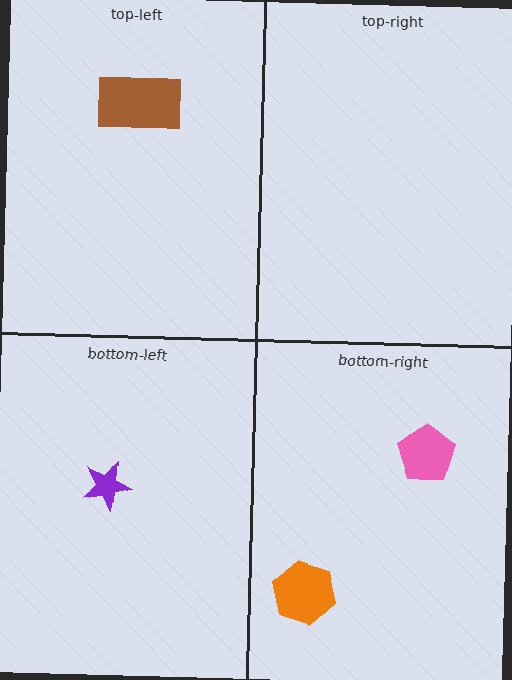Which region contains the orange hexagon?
The bottom-right region.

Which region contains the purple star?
The bottom-left region.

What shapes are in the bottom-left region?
The purple star.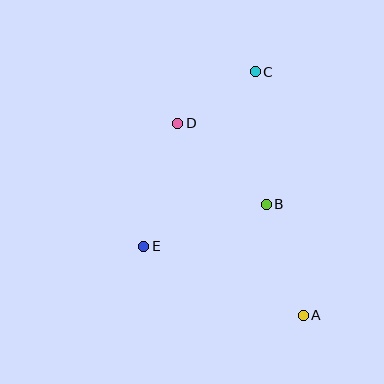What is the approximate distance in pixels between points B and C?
The distance between B and C is approximately 133 pixels.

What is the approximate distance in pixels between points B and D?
The distance between B and D is approximately 120 pixels.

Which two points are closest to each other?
Points C and D are closest to each other.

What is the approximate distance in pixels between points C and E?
The distance between C and E is approximately 207 pixels.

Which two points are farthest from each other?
Points A and C are farthest from each other.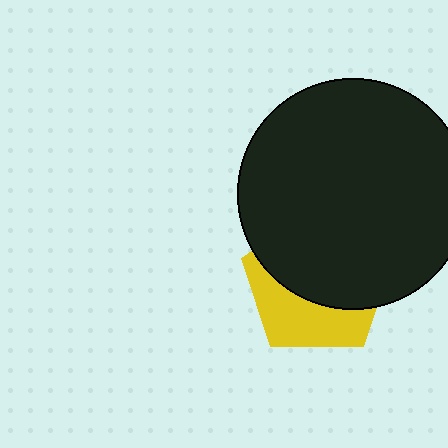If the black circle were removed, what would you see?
You would see the complete yellow pentagon.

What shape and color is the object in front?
The object in front is a black circle.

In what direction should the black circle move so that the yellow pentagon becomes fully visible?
The black circle should move up. That is the shortest direction to clear the overlap and leave the yellow pentagon fully visible.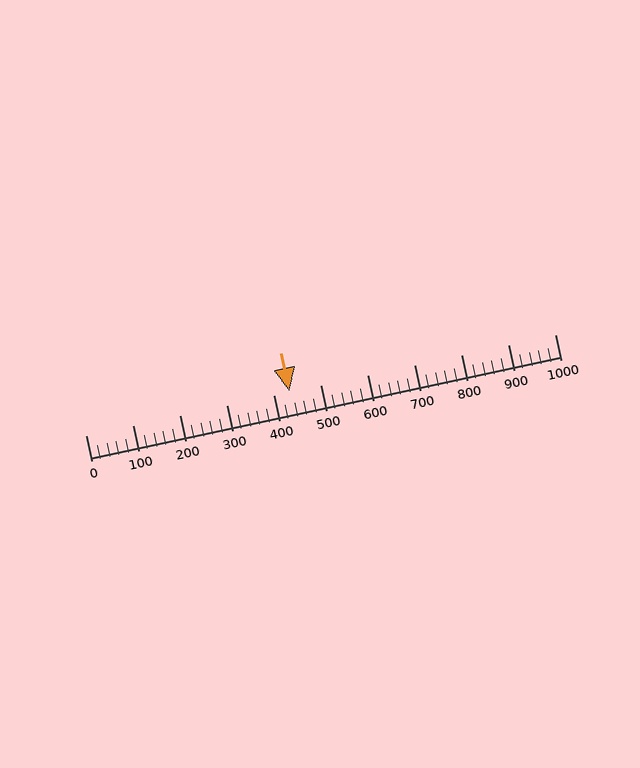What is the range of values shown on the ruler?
The ruler shows values from 0 to 1000.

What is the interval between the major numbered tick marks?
The major tick marks are spaced 100 units apart.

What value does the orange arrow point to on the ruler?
The orange arrow points to approximately 435.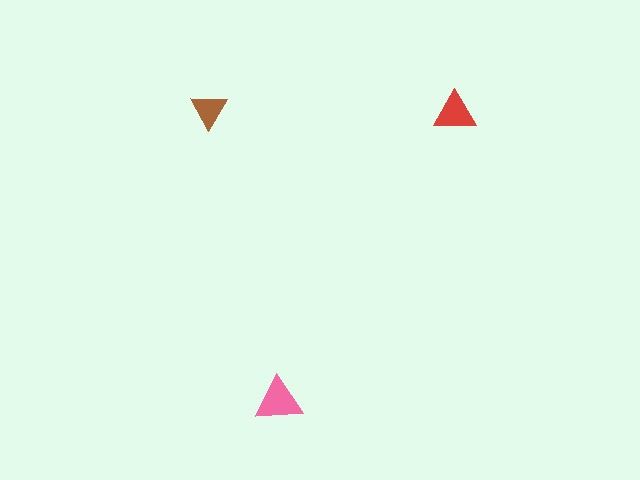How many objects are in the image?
There are 3 objects in the image.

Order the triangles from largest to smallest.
the pink one, the red one, the brown one.